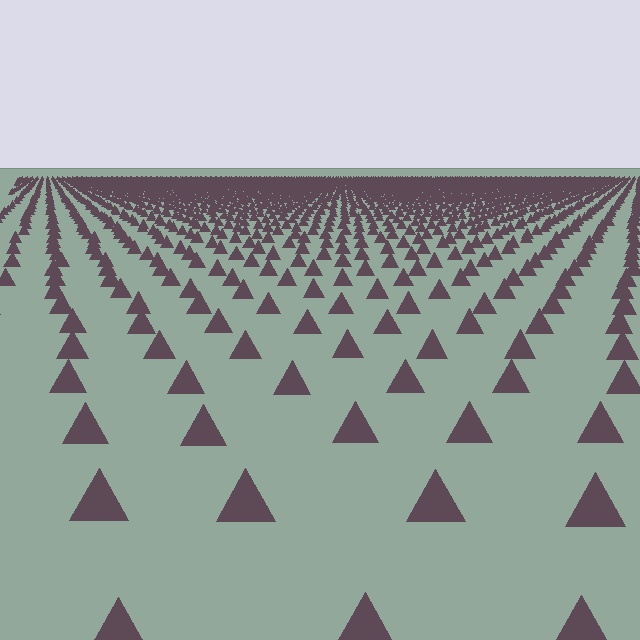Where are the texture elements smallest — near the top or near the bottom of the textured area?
Near the top.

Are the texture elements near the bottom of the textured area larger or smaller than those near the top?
Larger. Near the bottom, elements are closer to the viewer and appear at a bigger on-screen size.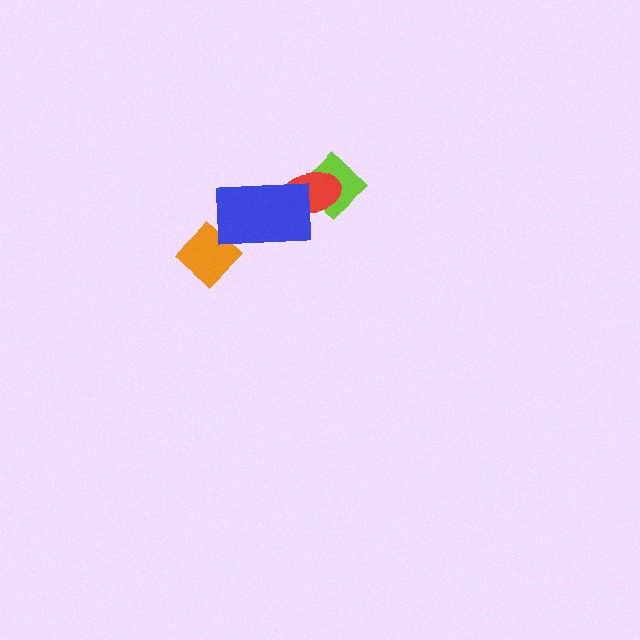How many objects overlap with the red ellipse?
2 objects overlap with the red ellipse.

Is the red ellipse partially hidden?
Yes, it is partially covered by another shape.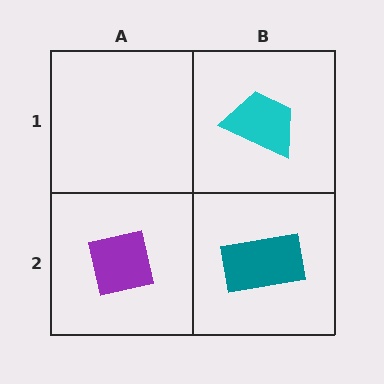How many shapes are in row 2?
2 shapes.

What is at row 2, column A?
A purple square.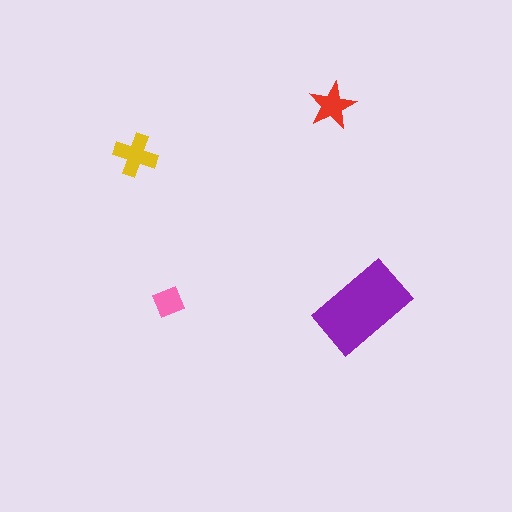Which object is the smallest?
The pink diamond.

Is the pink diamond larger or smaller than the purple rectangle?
Smaller.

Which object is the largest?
The purple rectangle.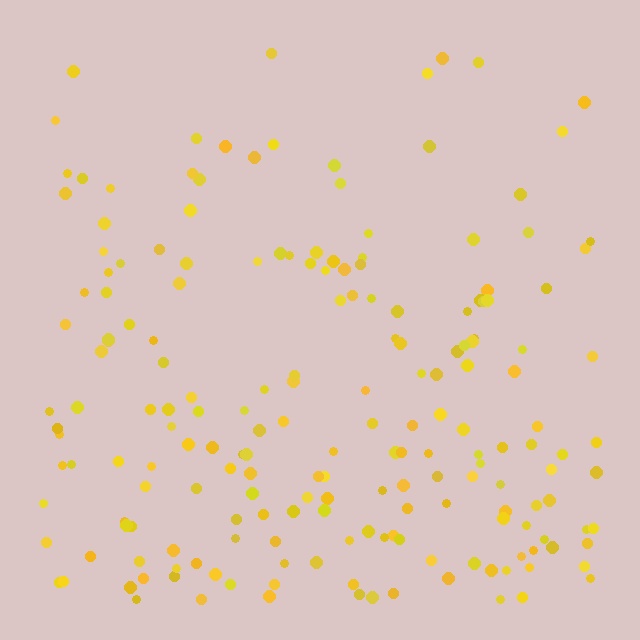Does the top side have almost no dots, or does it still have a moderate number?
Still a moderate number, just noticeably fewer than the bottom.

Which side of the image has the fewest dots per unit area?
The top.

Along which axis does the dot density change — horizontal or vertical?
Vertical.